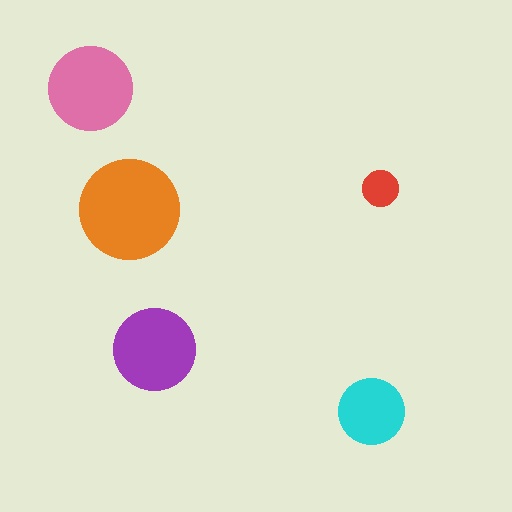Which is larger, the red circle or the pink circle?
The pink one.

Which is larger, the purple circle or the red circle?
The purple one.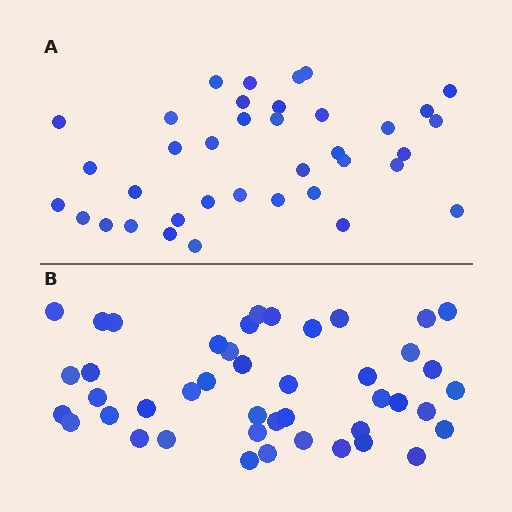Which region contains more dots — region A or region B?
Region B (the bottom region) has more dots.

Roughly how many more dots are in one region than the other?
Region B has roughly 8 or so more dots than region A.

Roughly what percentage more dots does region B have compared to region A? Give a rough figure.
About 20% more.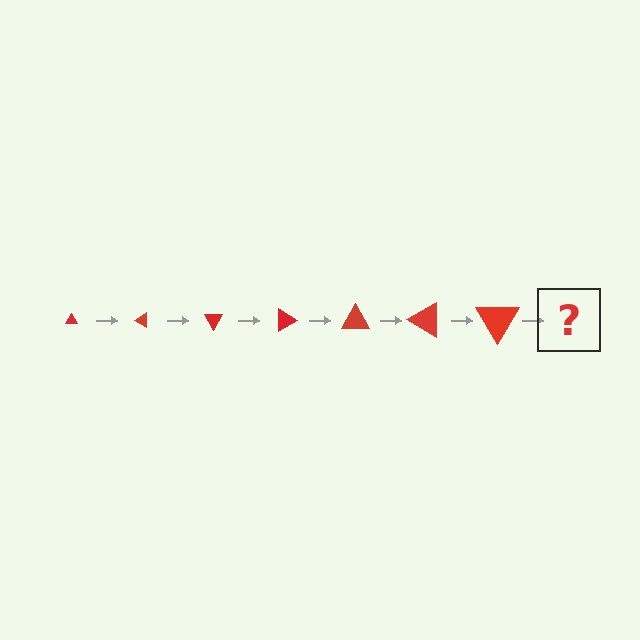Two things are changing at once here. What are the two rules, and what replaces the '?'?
The two rules are that the triangle grows larger each step and it rotates 30 degrees each step. The '?' should be a triangle, larger than the previous one and rotated 210 degrees from the start.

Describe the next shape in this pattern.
It should be a triangle, larger than the previous one and rotated 210 degrees from the start.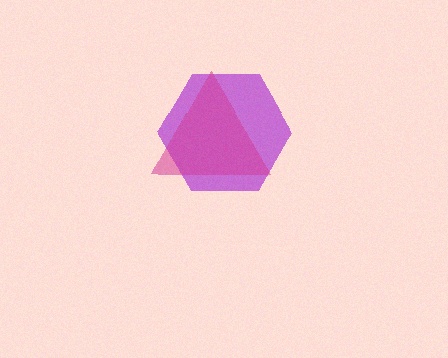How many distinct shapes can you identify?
There are 2 distinct shapes: a purple hexagon, a magenta triangle.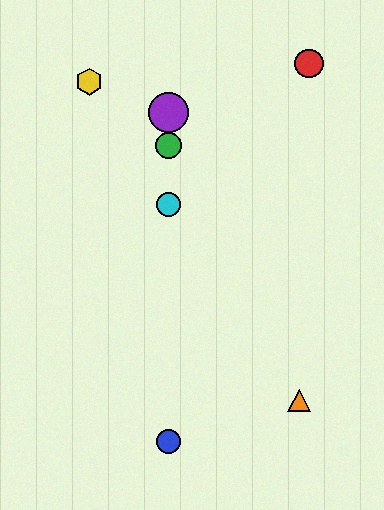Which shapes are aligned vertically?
The blue circle, the green circle, the purple circle, the cyan circle are aligned vertically.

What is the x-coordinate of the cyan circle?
The cyan circle is at x≈168.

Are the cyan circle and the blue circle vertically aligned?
Yes, both are at x≈168.